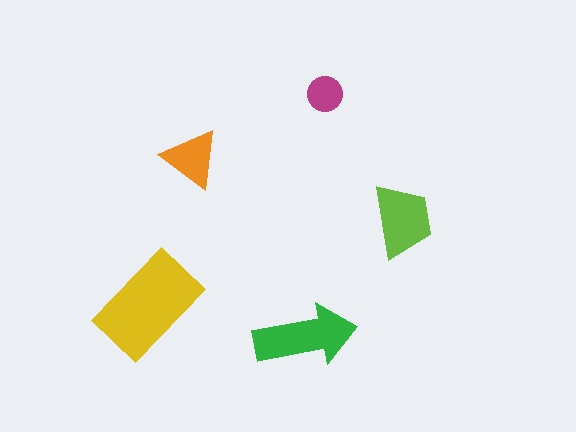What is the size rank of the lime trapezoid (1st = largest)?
3rd.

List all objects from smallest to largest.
The magenta circle, the orange triangle, the lime trapezoid, the green arrow, the yellow rectangle.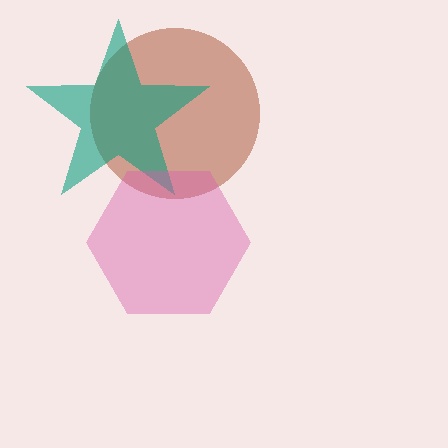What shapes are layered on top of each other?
The layered shapes are: a brown circle, a teal star, a pink hexagon.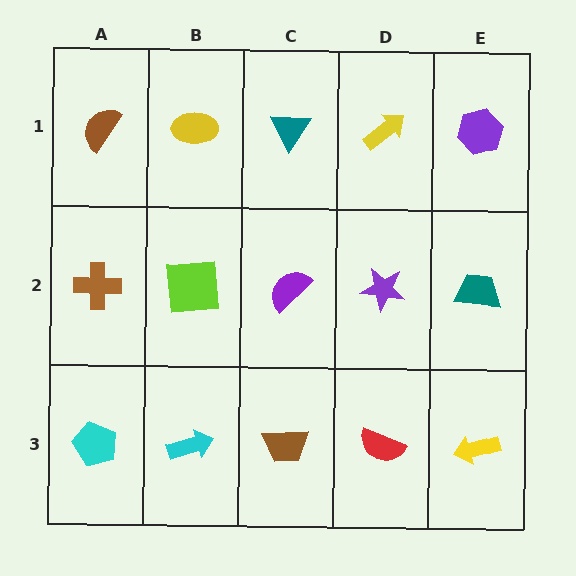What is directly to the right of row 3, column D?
A yellow arrow.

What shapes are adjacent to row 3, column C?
A purple semicircle (row 2, column C), a cyan arrow (row 3, column B), a red semicircle (row 3, column D).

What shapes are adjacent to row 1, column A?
A brown cross (row 2, column A), a yellow ellipse (row 1, column B).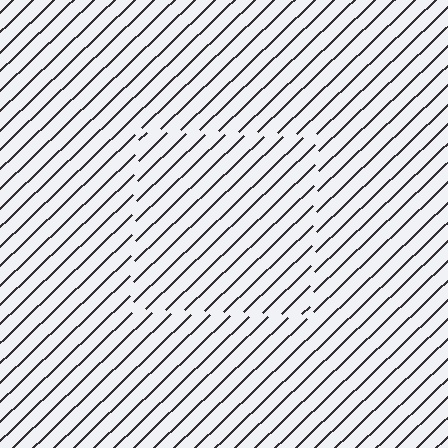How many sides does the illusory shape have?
4 sides — the line-ends trace a square.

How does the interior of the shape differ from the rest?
The interior of the shape contains the same grating, shifted by half a period — the contour is defined by the phase discontinuity where line-ends from the inner and outer gratings abut.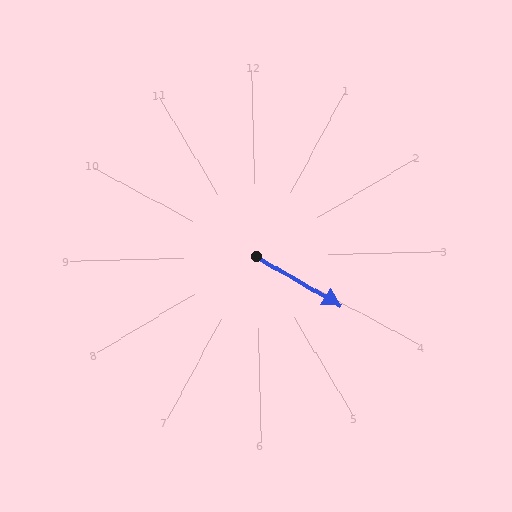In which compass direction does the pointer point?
Southeast.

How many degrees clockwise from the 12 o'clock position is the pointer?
Approximately 122 degrees.